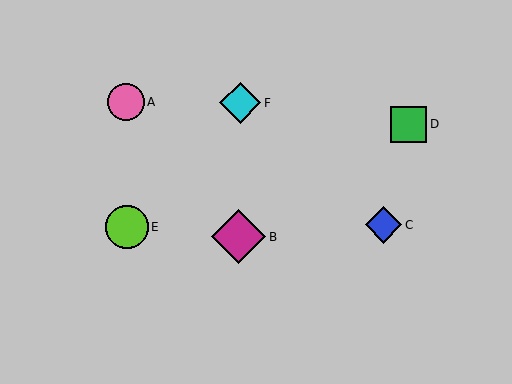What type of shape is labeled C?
Shape C is a blue diamond.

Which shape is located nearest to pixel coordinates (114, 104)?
The pink circle (labeled A) at (126, 102) is nearest to that location.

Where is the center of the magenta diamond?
The center of the magenta diamond is at (239, 237).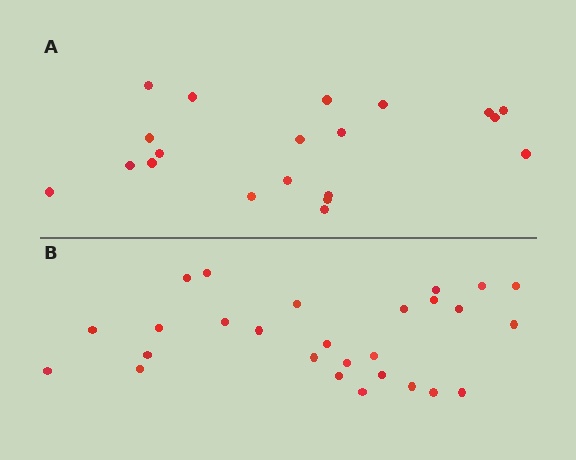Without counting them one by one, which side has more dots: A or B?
Region B (the bottom region) has more dots.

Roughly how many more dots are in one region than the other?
Region B has roughly 8 or so more dots than region A.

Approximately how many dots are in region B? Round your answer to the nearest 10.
About 30 dots. (The exact count is 27, which rounds to 30.)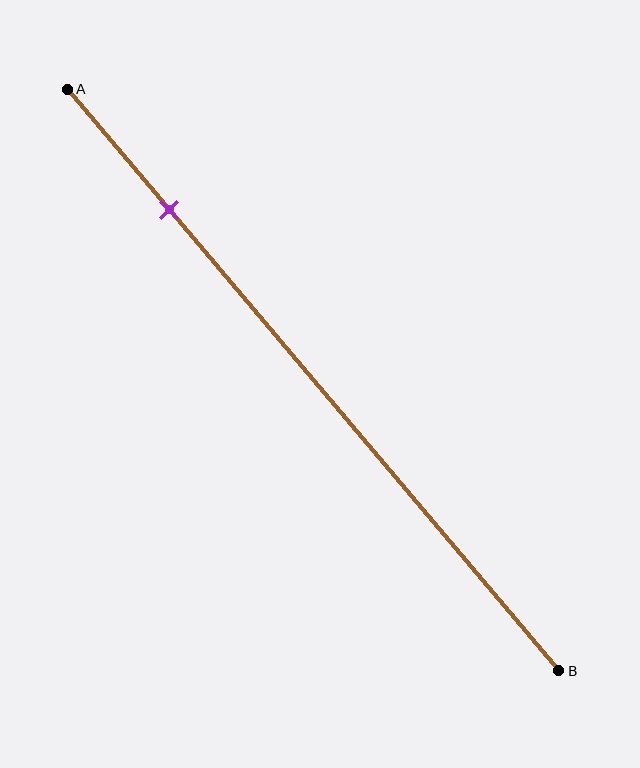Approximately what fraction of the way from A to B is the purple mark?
The purple mark is approximately 20% of the way from A to B.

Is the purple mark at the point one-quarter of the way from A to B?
No, the mark is at about 20% from A, not at the 25% one-quarter point.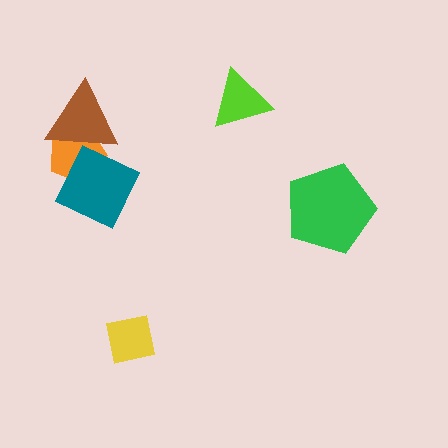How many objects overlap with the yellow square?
0 objects overlap with the yellow square.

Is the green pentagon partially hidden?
No, no other shape covers it.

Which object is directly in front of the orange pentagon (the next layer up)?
The teal diamond is directly in front of the orange pentagon.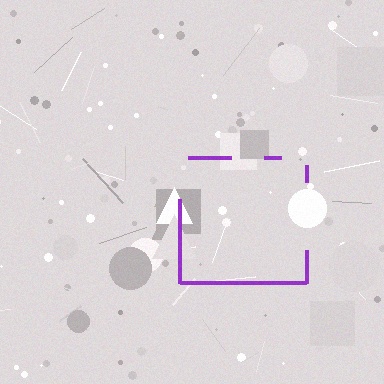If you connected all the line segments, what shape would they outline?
They would outline a square.